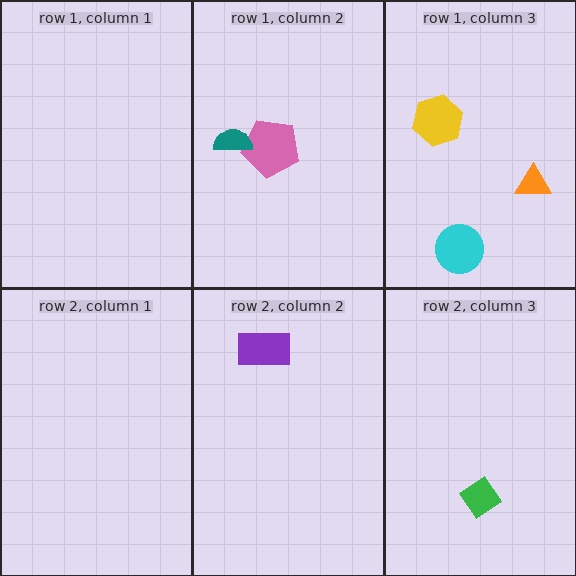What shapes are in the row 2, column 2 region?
The purple rectangle.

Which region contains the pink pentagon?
The row 1, column 2 region.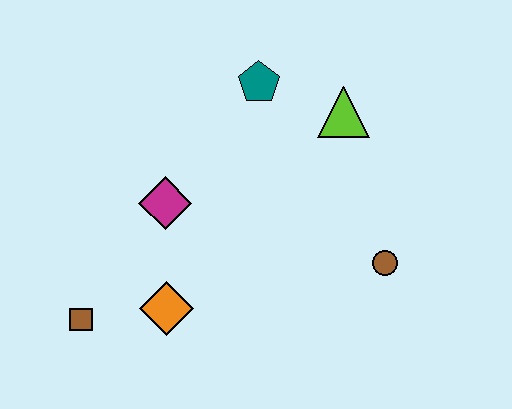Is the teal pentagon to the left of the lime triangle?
Yes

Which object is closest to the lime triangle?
The teal pentagon is closest to the lime triangle.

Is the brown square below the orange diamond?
Yes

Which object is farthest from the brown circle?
The brown square is farthest from the brown circle.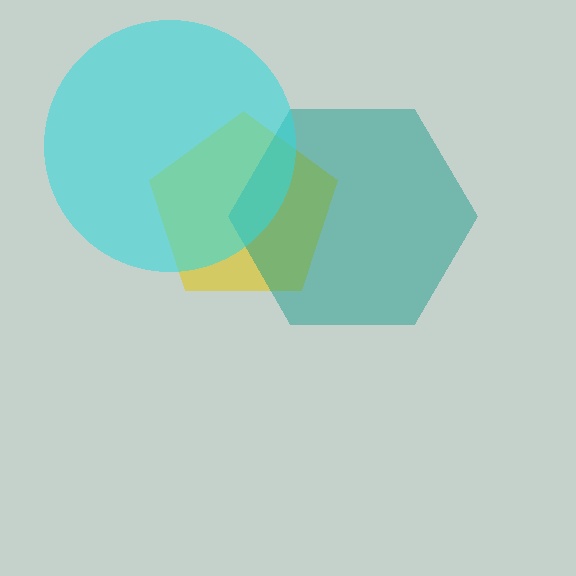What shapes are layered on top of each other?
The layered shapes are: a yellow pentagon, a teal hexagon, a cyan circle.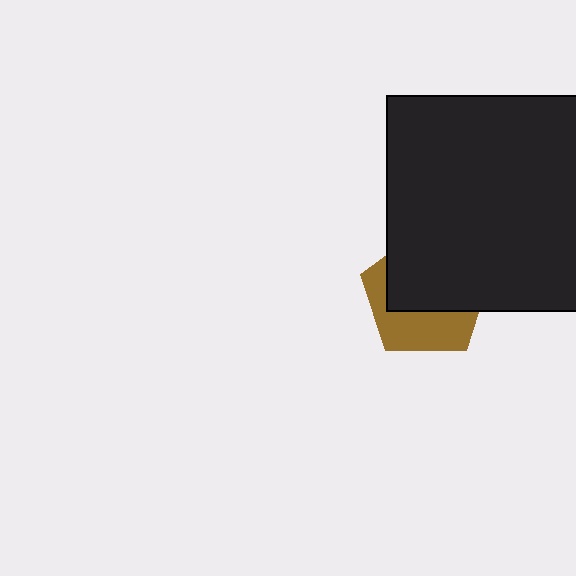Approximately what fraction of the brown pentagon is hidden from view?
Roughly 58% of the brown pentagon is hidden behind the black square.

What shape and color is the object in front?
The object in front is a black square.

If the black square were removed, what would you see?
You would see the complete brown pentagon.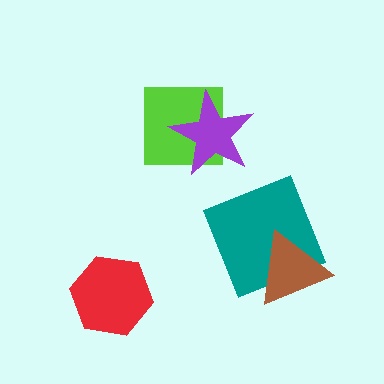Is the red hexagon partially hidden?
No, no other shape covers it.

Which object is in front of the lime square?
The purple star is in front of the lime square.